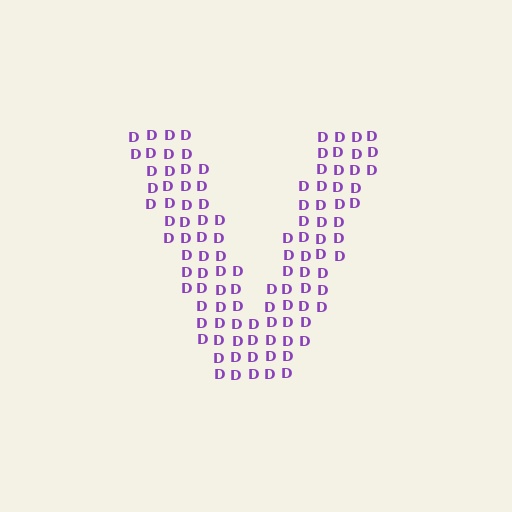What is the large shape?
The large shape is the letter V.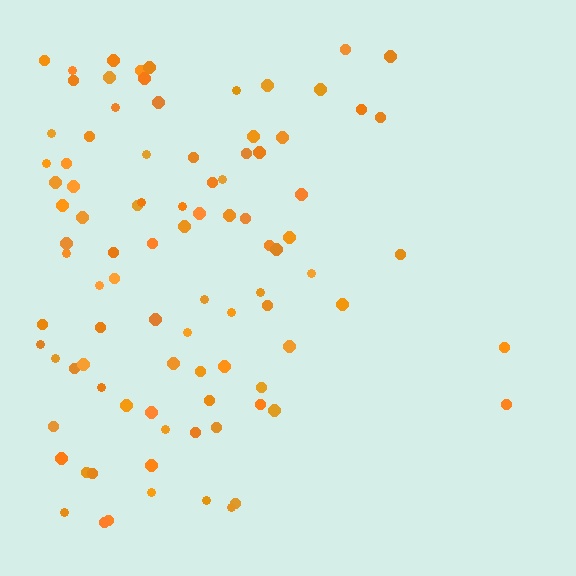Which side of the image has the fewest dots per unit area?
The right.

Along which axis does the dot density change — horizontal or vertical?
Horizontal.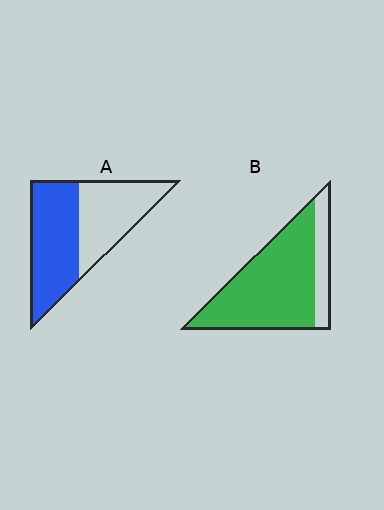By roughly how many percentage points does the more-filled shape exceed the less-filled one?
By roughly 25 percentage points (B over A).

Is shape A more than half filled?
Yes.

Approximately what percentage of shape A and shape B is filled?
A is approximately 55% and B is approximately 80%.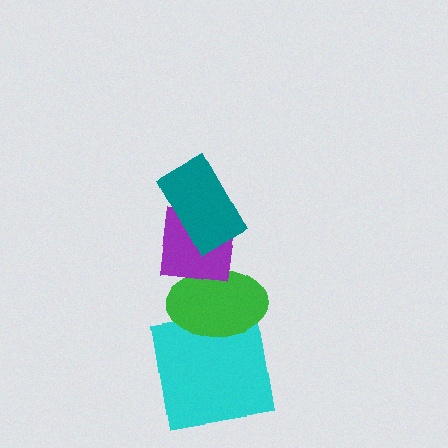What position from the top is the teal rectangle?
The teal rectangle is 1st from the top.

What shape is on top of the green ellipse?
The purple square is on top of the green ellipse.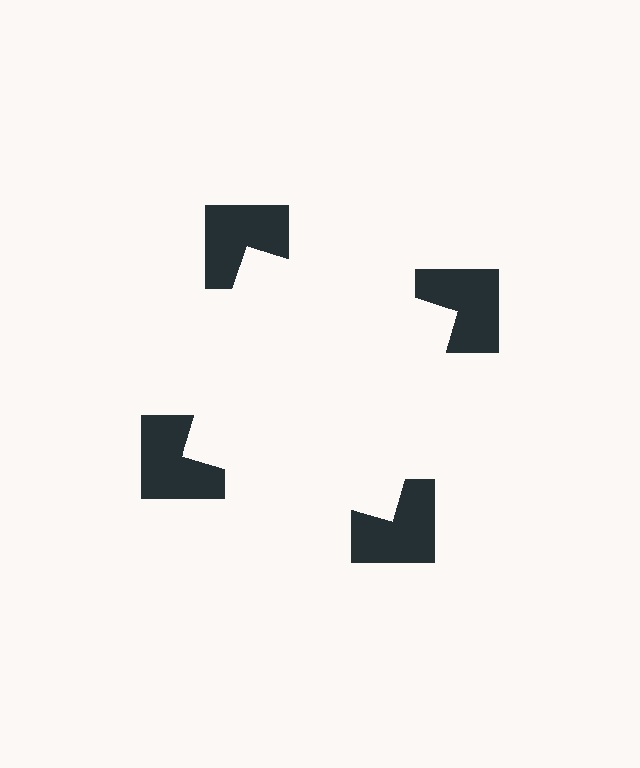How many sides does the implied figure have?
4 sides.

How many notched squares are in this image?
There are 4 — one at each vertex of the illusory square.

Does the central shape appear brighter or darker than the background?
It typically appears slightly brighter than the background, even though no actual brightness change is drawn.